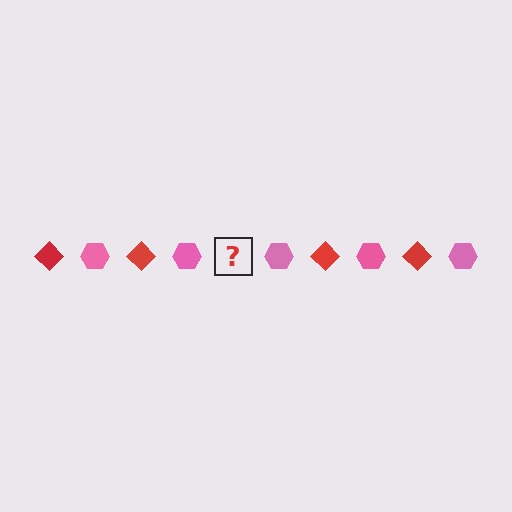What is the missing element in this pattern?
The missing element is a red diamond.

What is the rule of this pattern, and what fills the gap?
The rule is that the pattern alternates between red diamond and pink hexagon. The gap should be filled with a red diamond.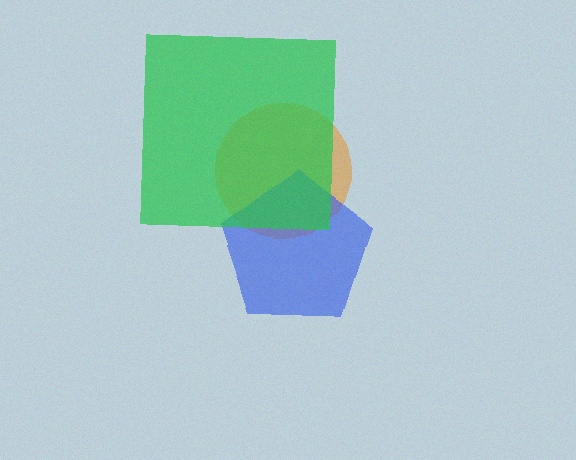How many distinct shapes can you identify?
There are 3 distinct shapes: an orange circle, a blue pentagon, a green square.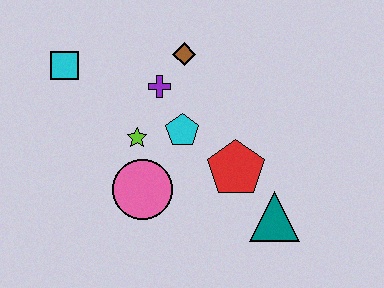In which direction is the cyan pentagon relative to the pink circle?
The cyan pentagon is above the pink circle.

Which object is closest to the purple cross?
The brown diamond is closest to the purple cross.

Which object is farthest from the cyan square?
The teal triangle is farthest from the cyan square.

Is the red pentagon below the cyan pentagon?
Yes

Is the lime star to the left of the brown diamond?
Yes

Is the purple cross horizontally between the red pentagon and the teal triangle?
No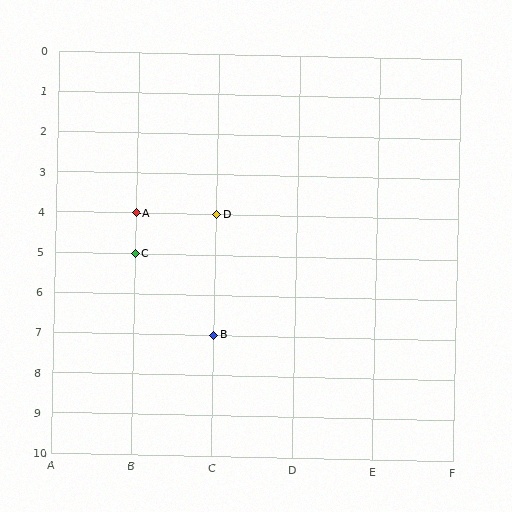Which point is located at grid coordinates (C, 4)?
Point D is at (C, 4).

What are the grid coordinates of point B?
Point B is at grid coordinates (C, 7).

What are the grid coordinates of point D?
Point D is at grid coordinates (C, 4).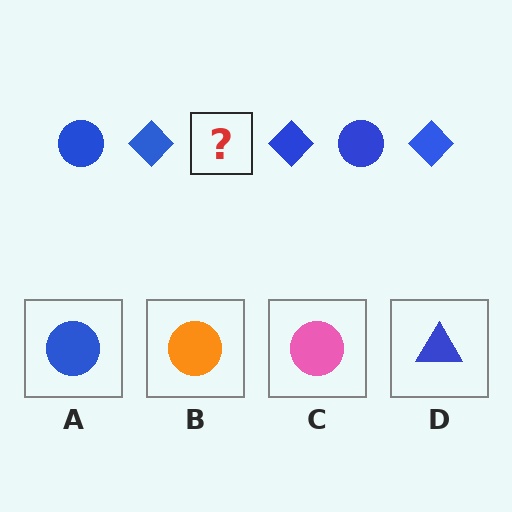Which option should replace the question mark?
Option A.